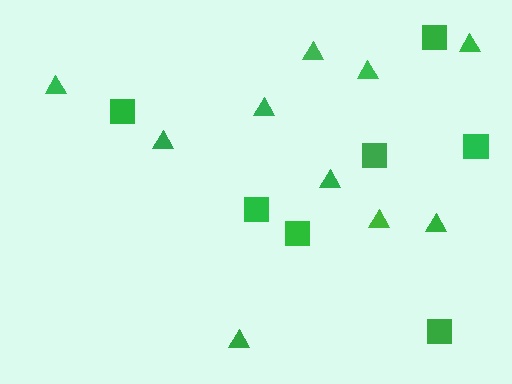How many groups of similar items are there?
There are 2 groups: one group of squares (7) and one group of triangles (10).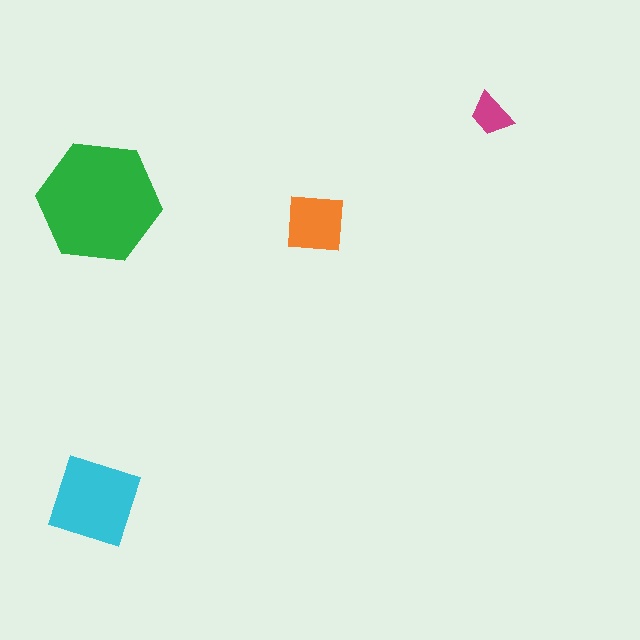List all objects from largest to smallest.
The green hexagon, the cyan diamond, the orange square, the magenta trapezoid.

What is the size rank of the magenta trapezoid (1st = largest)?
4th.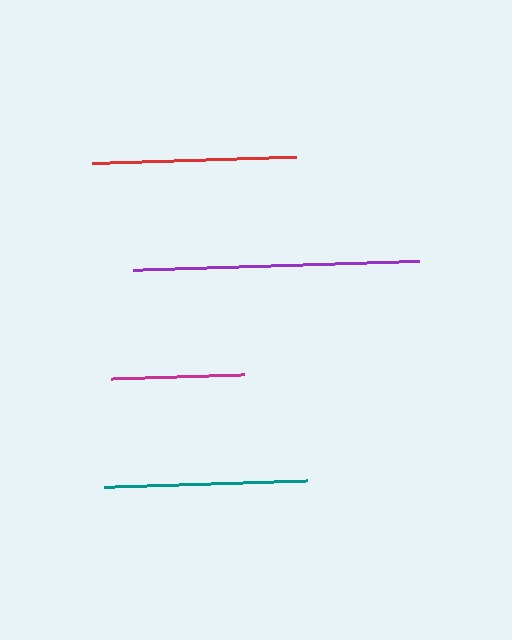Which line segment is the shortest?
The magenta line is the shortest at approximately 134 pixels.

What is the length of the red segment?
The red segment is approximately 204 pixels long.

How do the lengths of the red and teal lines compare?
The red and teal lines are approximately the same length.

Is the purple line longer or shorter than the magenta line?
The purple line is longer than the magenta line.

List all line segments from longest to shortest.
From longest to shortest: purple, red, teal, magenta.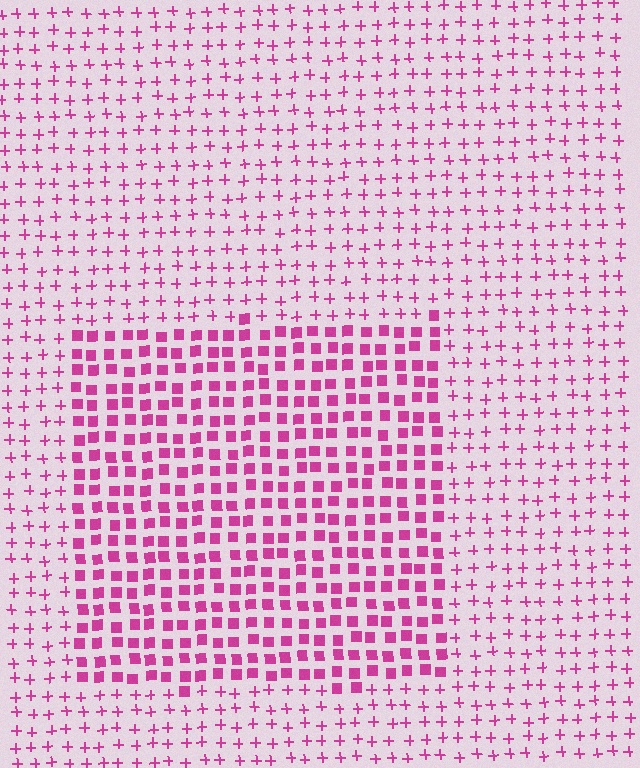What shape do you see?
I see a rectangle.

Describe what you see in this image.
The image is filled with small magenta elements arranged in a uniform grid. A rectangle-shaped region contains squares, while the surrounding area contains plus signs. The boundary is defined purely by the change in element shape.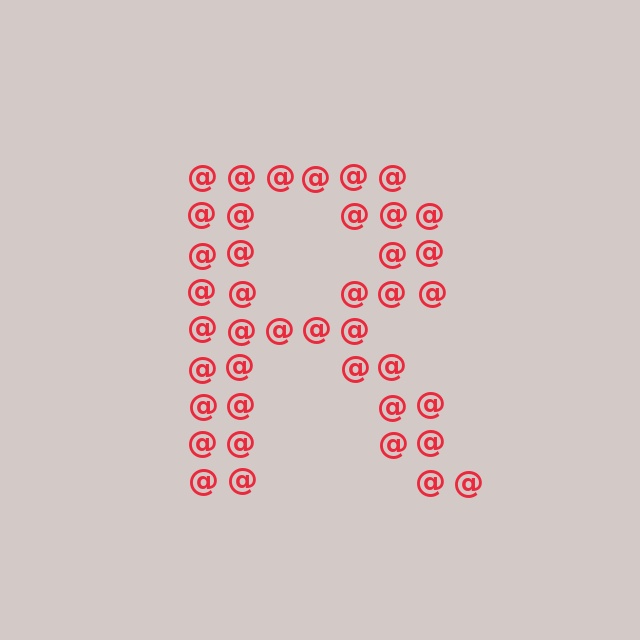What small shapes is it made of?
It is made of small at signs.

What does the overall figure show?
The overall figure shows the letter R.